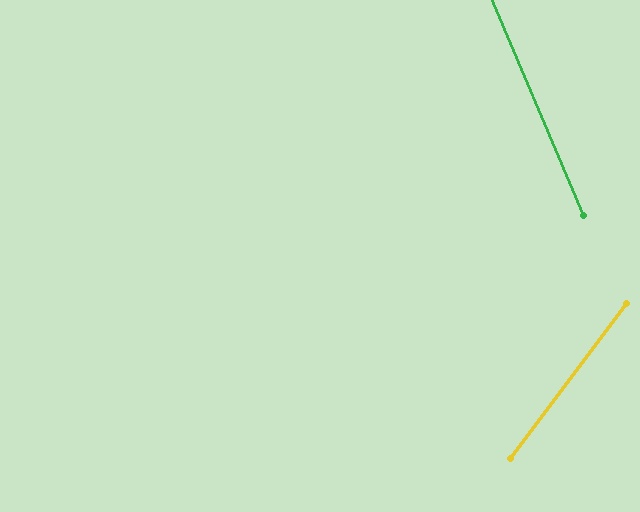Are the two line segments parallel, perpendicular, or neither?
Neither parallel nor perpendicular — they differ by about 60°.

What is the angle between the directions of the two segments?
Approximately 60 degrees.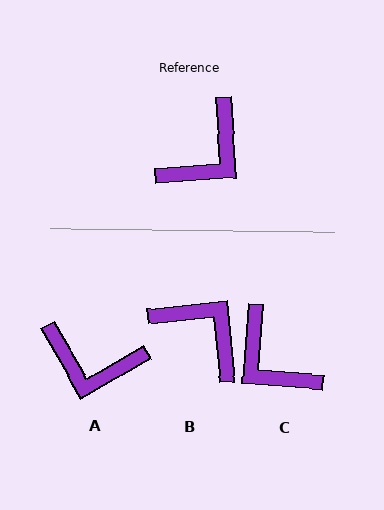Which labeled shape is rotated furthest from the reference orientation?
C, about 98 degrees away.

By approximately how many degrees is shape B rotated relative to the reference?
Approximately 92 degrees counter-clockwise.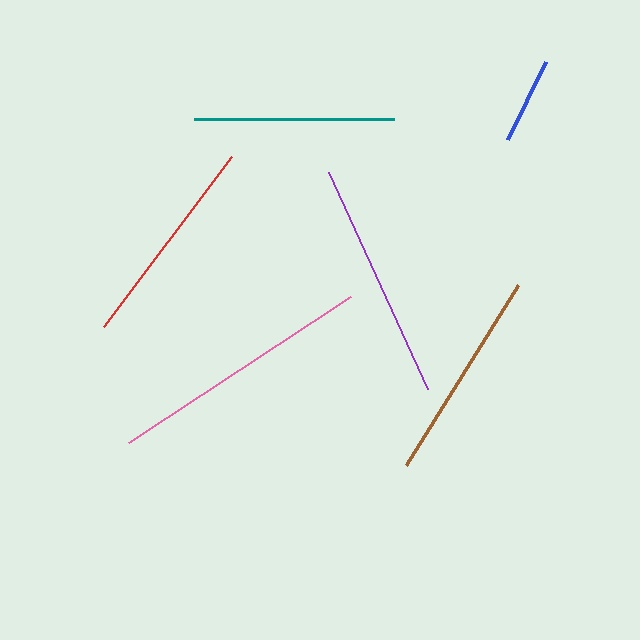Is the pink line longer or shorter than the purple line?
The pink line is longer than the purple line.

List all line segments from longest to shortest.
From longest to shortest: pink, purple, red, brown, teal, blue.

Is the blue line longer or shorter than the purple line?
The purple line is longer than the blue line.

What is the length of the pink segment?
The pink segment is approximately 266 pixels long.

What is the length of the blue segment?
The blue segment is approximately 86 pixels long.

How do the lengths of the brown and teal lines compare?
The brown and teal lines are approximately the same length.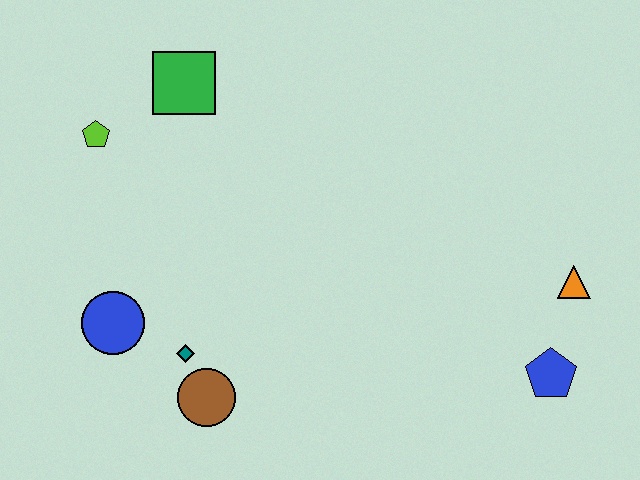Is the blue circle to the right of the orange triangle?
No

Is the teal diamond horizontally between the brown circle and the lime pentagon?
Yes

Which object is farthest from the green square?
The blue pentagon is farthest from the green square.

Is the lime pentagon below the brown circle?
No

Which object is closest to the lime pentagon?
The green square is closest to the lime pentagon.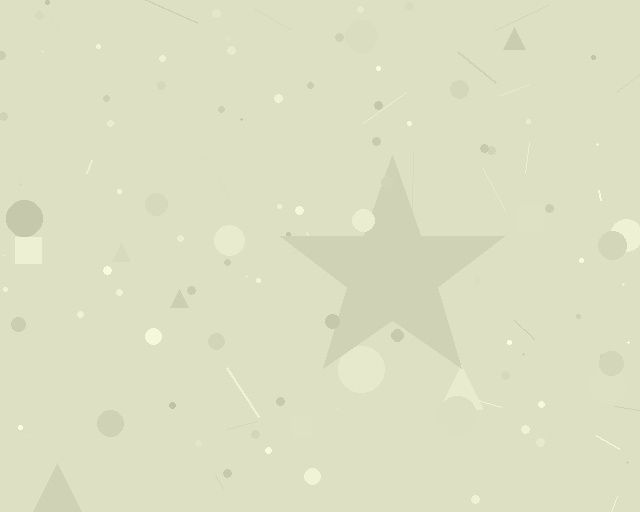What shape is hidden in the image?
A star is hidden in the image.